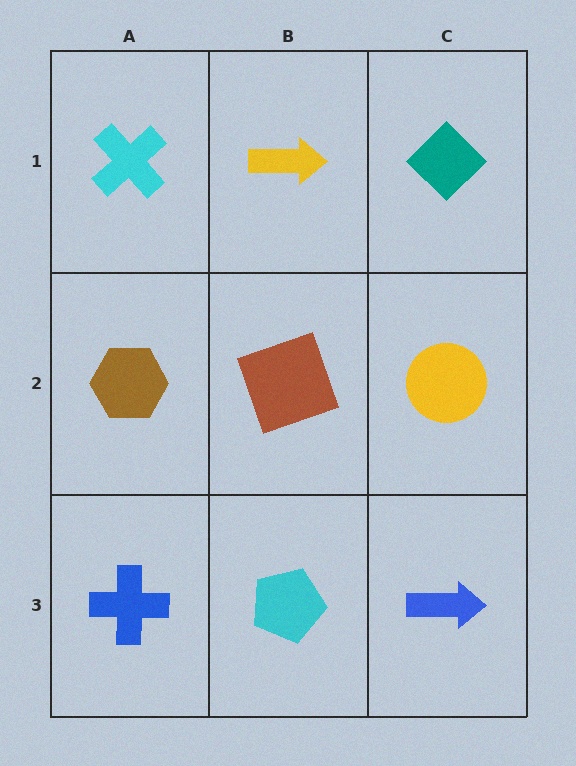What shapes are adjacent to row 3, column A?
A brown hexagon (row 2, column A), a cyan pentagon (row 3, column B).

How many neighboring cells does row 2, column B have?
4.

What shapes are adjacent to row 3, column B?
A brown square (row 2, column B), a blue cross (row 3, column A), a blue arrow (row 3, column C).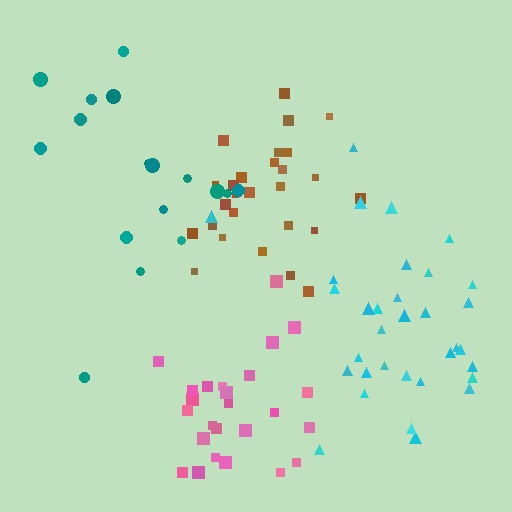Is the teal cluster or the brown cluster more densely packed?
Brown.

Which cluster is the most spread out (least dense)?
Teal.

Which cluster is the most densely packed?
Brown.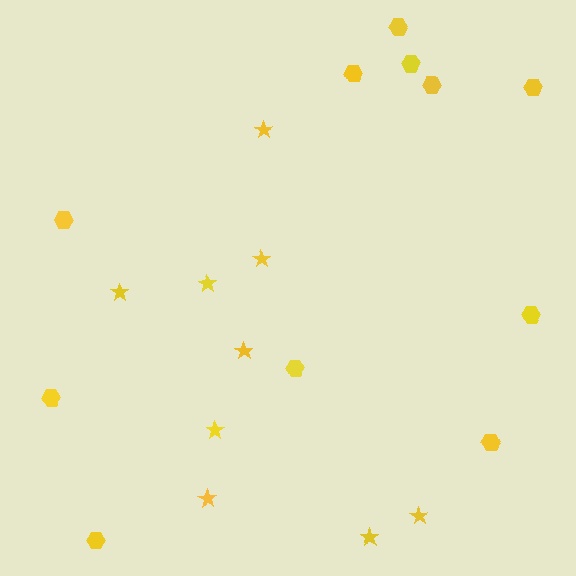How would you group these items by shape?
There are 2 groups: one group of hexagons (11) and one group of stars (9).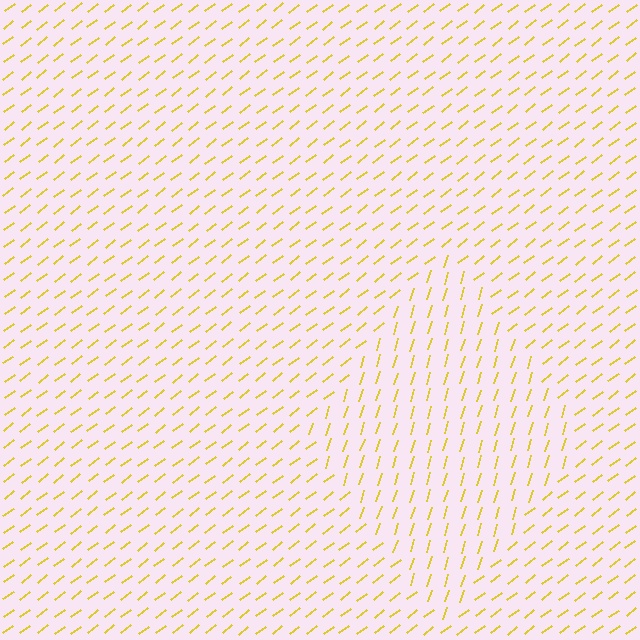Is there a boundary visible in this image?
Yes, there is a texture boundary formed by a change in line orientation.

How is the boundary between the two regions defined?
The boundary is defined purely by a change in line orientation (approximately 35 degrees difference). All lines are the same color and thickness.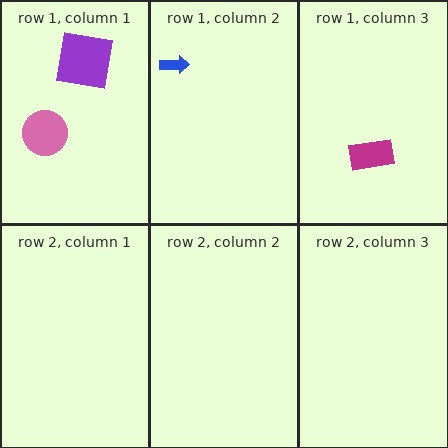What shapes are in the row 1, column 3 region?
The magenta rectangle.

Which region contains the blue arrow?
The row 1, column 2 region.